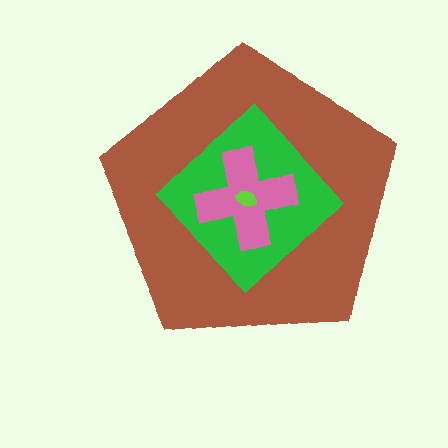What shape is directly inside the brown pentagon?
The green diamond.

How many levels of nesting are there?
4.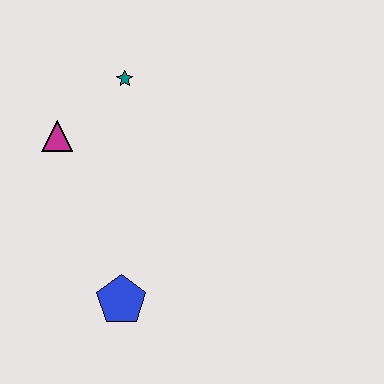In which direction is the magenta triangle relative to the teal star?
The magenta triangle is to the left of the teal star.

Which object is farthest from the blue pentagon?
The teal star is farthest from the blue pentagon.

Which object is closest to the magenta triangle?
The teal star is closest to the magenta triangle.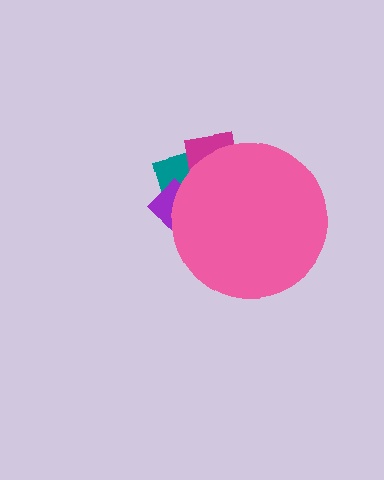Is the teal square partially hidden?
Yes, the teal square is partially hidden behind the pink circle.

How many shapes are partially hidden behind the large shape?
3 shapes are partially hidden.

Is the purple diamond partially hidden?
Yes, the purple diamond is partially hidden behind the pink circle.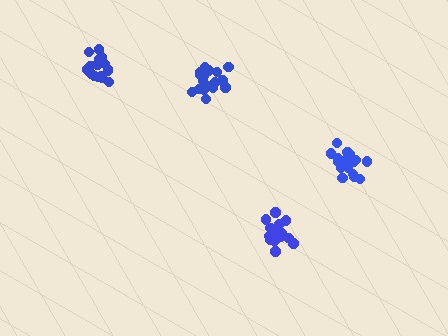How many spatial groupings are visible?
There are 4 spatial groupings.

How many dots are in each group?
Group 1: 20 dots, Group 2: 17 dots, Group 3: 17 dots, Group 4: 20 dots (74 total).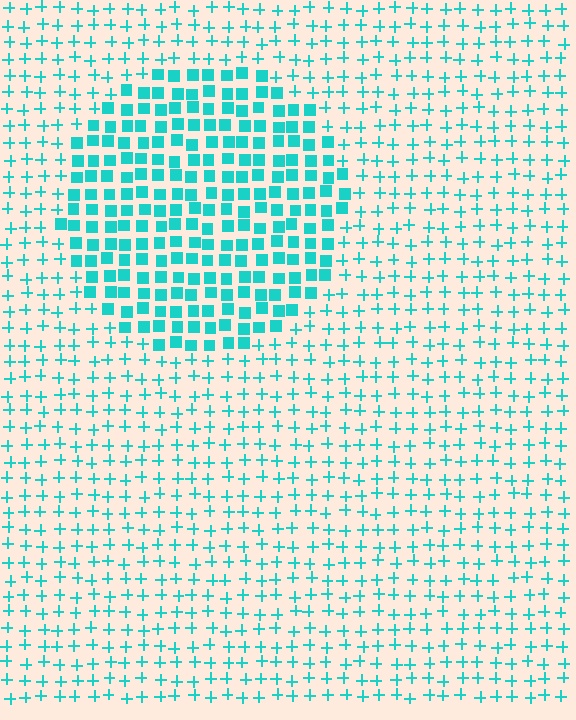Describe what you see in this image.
The image is filled with small cyan elements arranged in a uniform grid. A circle-shaped region contains squares, while the surrounding area contains plus signs. The boundary is defined purely by the change in element shape.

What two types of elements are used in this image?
The image uses squares inside the circle region and plus signs outside it.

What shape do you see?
I see a circle.